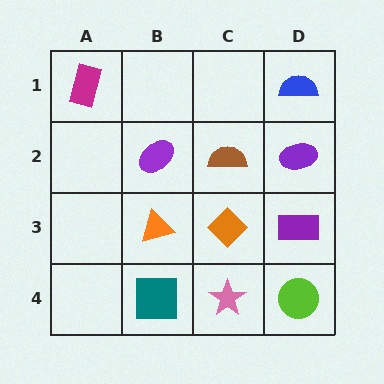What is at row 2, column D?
A purple ellipse.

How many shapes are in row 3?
3 shapes.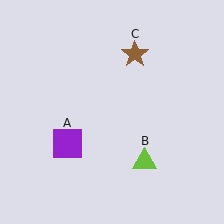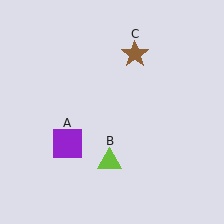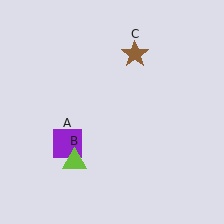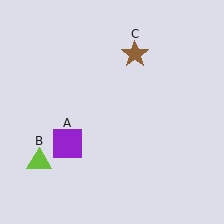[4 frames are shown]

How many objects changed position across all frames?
1 object changed position: lime triangle (object B).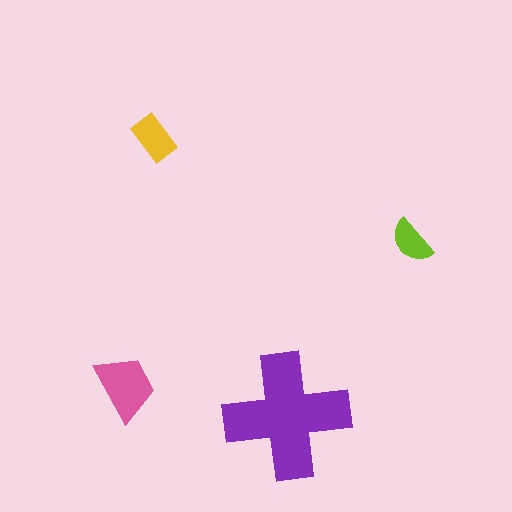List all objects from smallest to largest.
The lime semicircle, the yellow rectangle, the pink trapezoid, the purple cross.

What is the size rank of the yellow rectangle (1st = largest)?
3rd.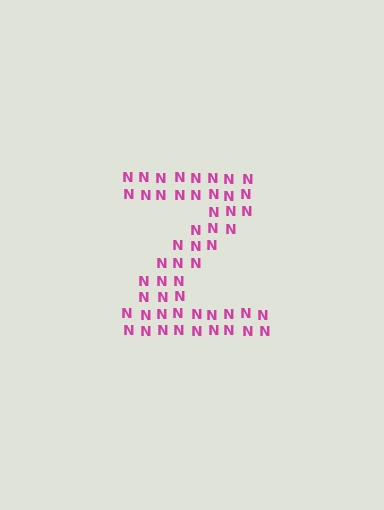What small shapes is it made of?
It is made of small letter N's.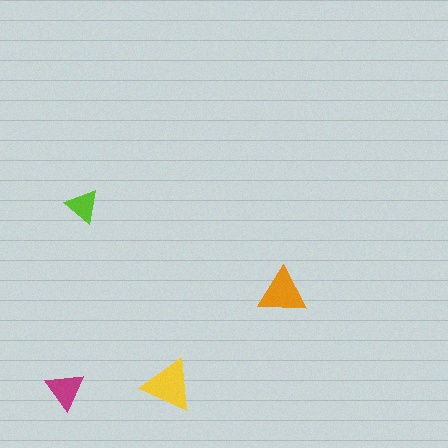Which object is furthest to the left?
The magenta triangle is leftmost.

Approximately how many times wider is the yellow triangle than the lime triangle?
About 1.5 times wider.